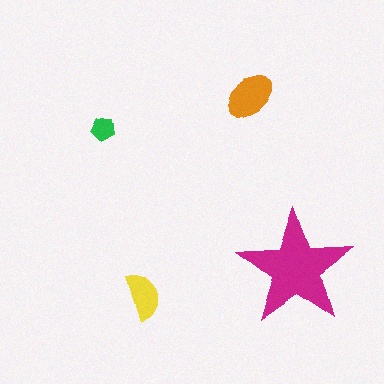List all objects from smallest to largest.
The green pentagon, the yellow semicircle, the orange ellipse, the magenta star.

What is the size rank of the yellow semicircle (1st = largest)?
3rd.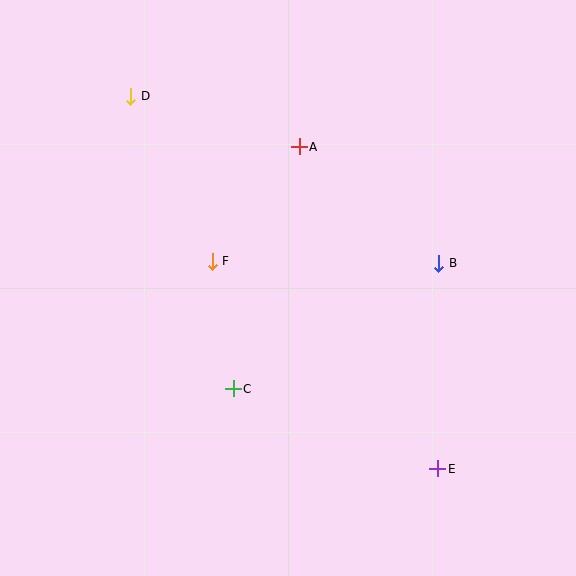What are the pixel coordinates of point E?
Point E is at (438, 469).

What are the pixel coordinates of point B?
Point B is at (439, 263).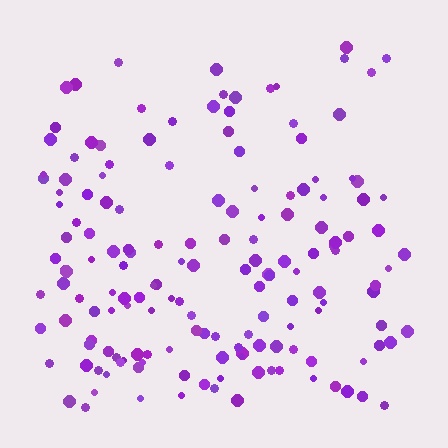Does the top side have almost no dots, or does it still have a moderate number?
Still a moderate number, just noticeably fewer than the bottom.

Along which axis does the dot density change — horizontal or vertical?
Vertical.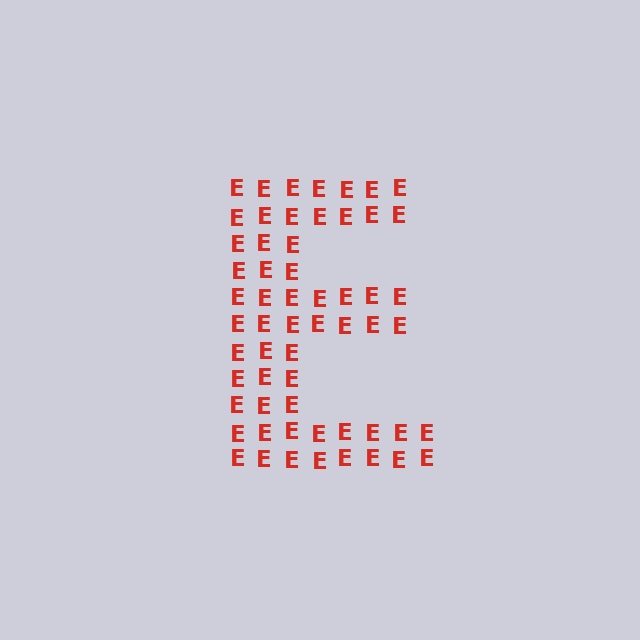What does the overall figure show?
The overall figure shows the letter E.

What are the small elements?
The small elements are letter E's.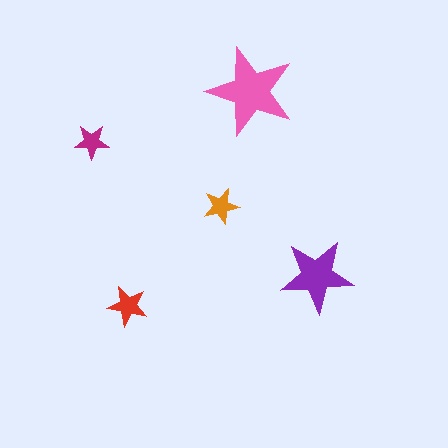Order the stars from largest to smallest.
the pink one, the purple one, the red one, the orange one, the magenta one.